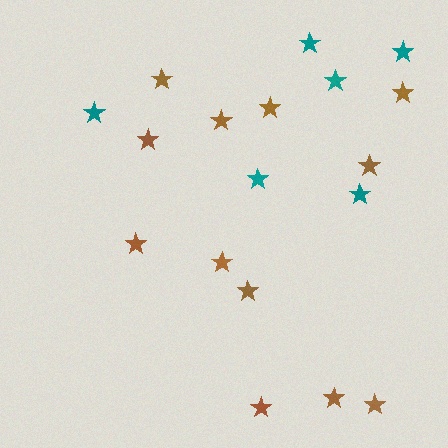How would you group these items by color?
There are 2 groups: one group of brown stars (12) and one group of teal stars (6).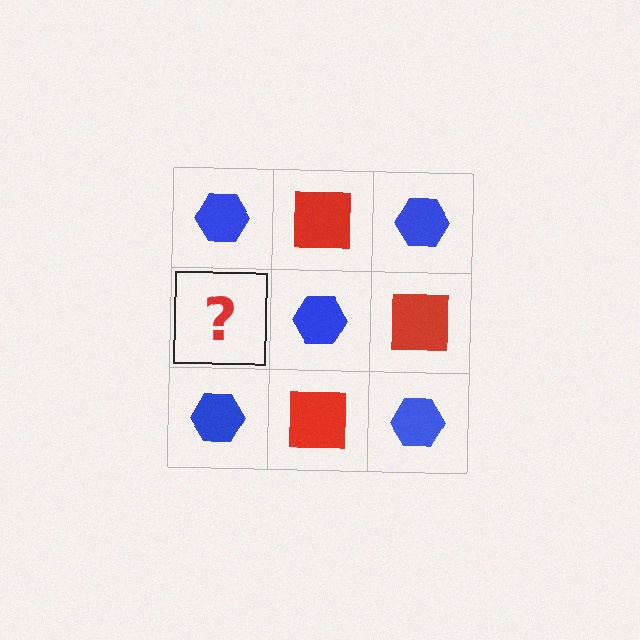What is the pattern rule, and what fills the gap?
The rule is that it alternates blue hexagon and red square in a checkerboard pattern. The gap should be filled with a red square.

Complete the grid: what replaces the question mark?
The question mark should be replaced with a red square.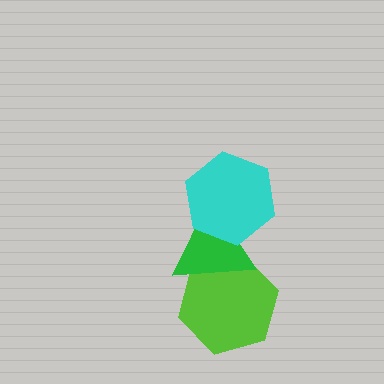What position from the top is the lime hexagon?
The lime hexagon is 3rd from the top.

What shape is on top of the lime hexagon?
The green triangle is on top of the lime hexagon.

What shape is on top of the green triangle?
The cyan hexagon is on top of the green triangle.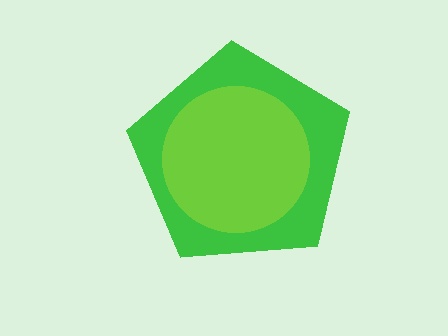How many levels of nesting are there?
2.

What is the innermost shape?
The lime circle.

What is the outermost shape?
The green pentagon.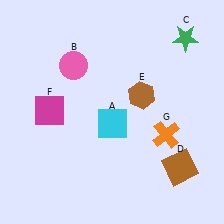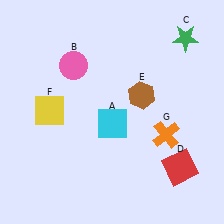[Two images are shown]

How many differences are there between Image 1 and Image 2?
There are 2 differences between the two images.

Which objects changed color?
D changed from brown to red. F changed from magenta to yellow.